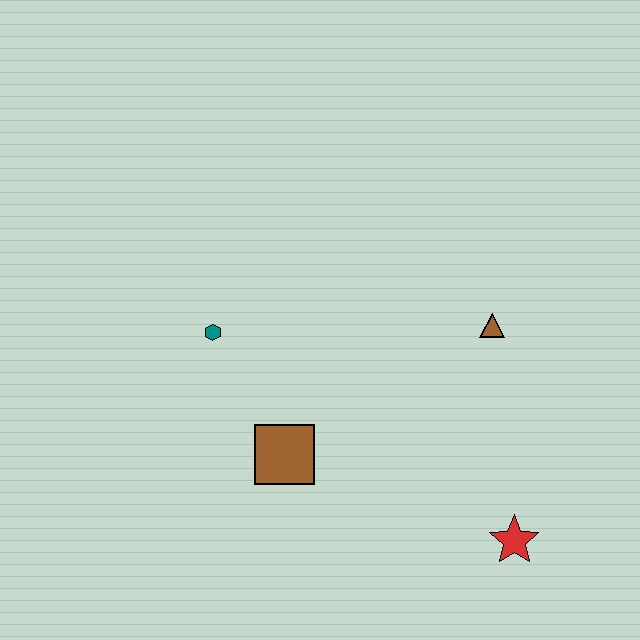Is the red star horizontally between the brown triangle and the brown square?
No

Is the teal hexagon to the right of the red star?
No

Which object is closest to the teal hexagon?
The brown square is closest to the teal hexagon.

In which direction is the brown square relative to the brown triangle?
The brown square is to the left of the brown triangle.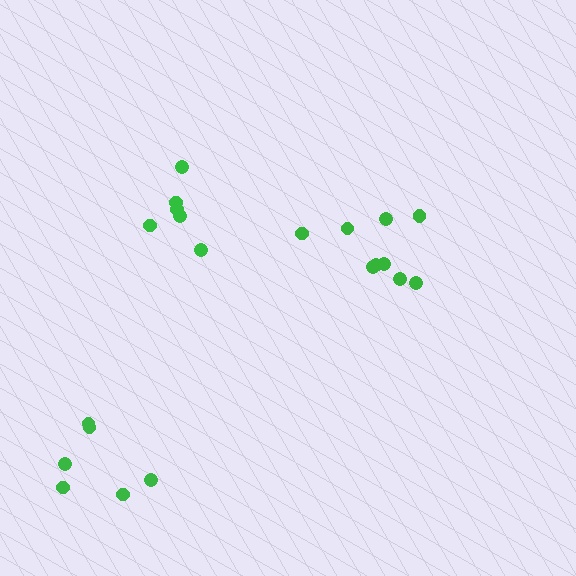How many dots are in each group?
Group 1: 6 dots, Group 2: 9 dots, Group 3: 6 dots (21 total).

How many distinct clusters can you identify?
There are 3 distinct clusters.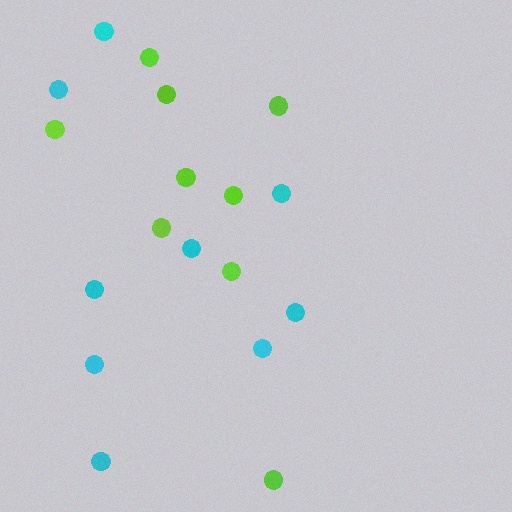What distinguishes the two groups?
There are 2 groups: one group of lime circles (9) and one group of cyan circles (9).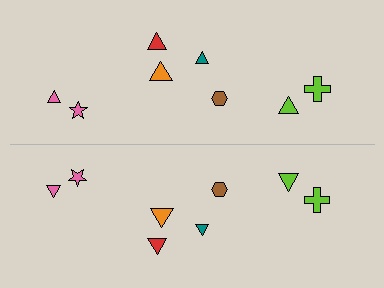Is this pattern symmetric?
Yes, this pattern has bilateral (reflection) symmetry.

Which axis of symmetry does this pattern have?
The pattern has a horizontal axis of symmetry running through the center of the image.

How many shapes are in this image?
There are 16 shapes in this image.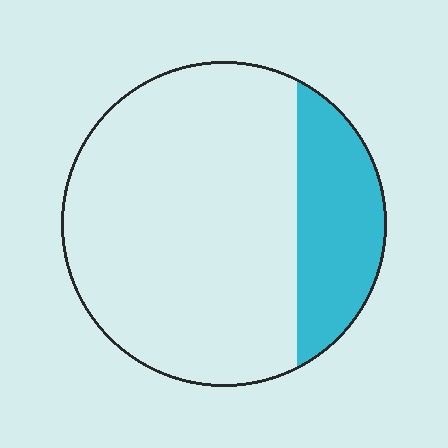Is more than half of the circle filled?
No.